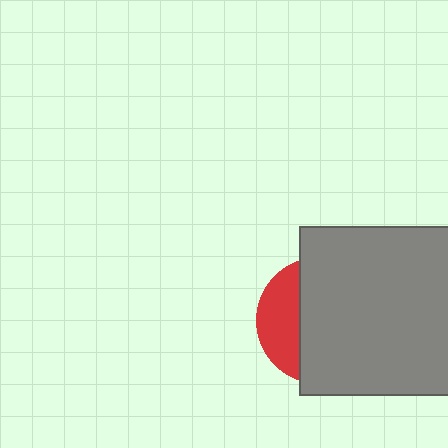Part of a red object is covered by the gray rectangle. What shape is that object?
It is a circle.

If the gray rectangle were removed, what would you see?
You would see the complete red circle.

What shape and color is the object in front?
The object in front is a gray rectangle.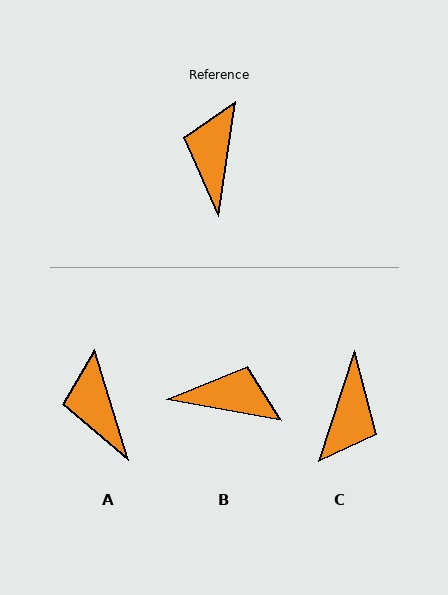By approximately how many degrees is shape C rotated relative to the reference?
Approximately 170 degrees counter-clockwise.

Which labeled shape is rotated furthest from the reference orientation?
C, about 170 degrees away.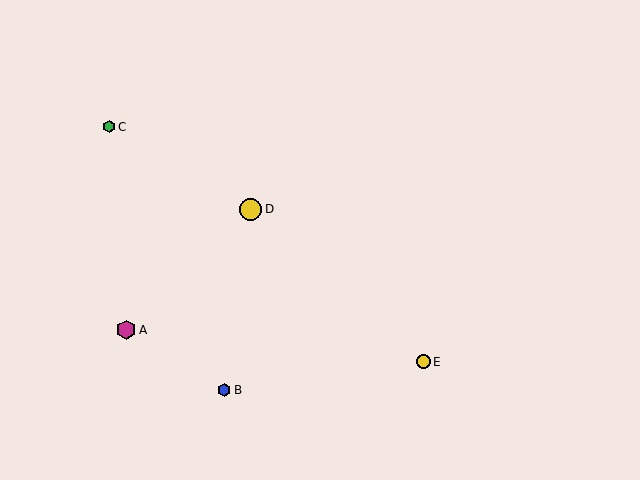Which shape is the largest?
The yellow circle (labeled D) is the largest.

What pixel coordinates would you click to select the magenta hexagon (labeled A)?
Click at (126, 330) to select the magenta hexagon A.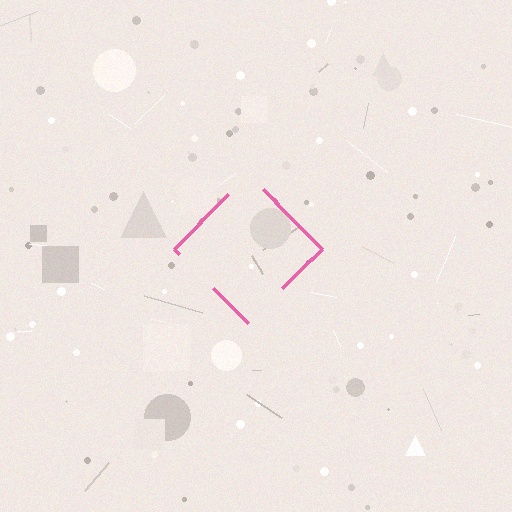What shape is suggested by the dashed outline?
The dashed outline suggests a diamond.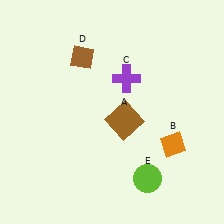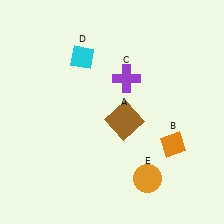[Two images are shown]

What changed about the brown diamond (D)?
In Image 1, D is brown. In Image 2, it changed to cyan.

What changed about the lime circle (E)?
In Image 1, E is lime. In Image 2, it changed to orange.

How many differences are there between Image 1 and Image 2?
There are 2 differences between the two images.